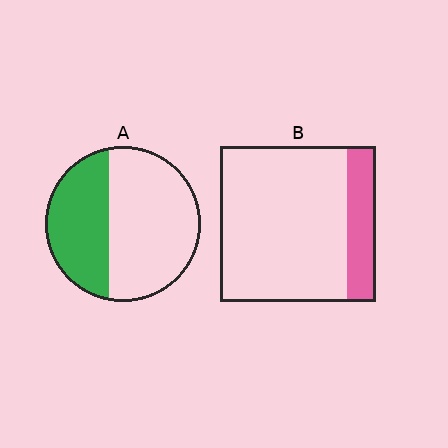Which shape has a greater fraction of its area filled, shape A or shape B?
Shape A.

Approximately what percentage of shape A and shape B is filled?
A is approximately 40% and B is approximately 20%.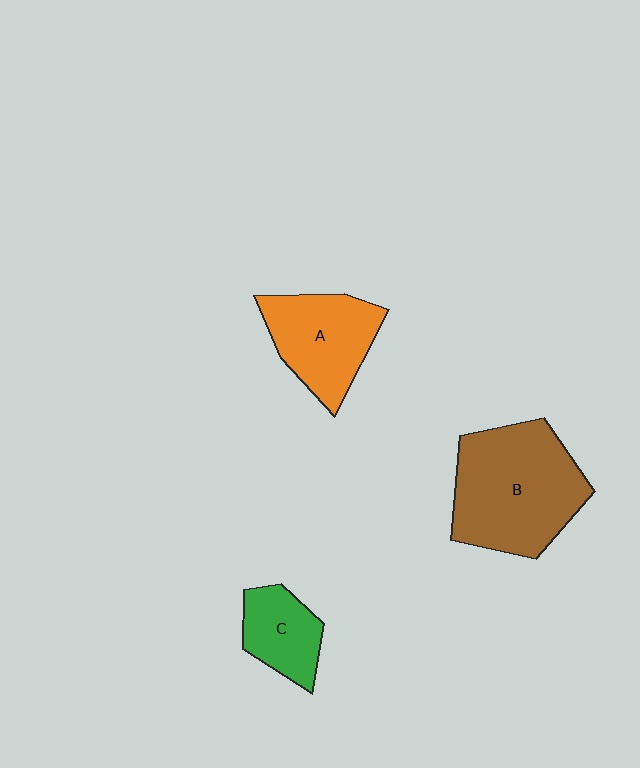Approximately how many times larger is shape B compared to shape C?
Approximately 2.4 times.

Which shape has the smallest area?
Shape C (green).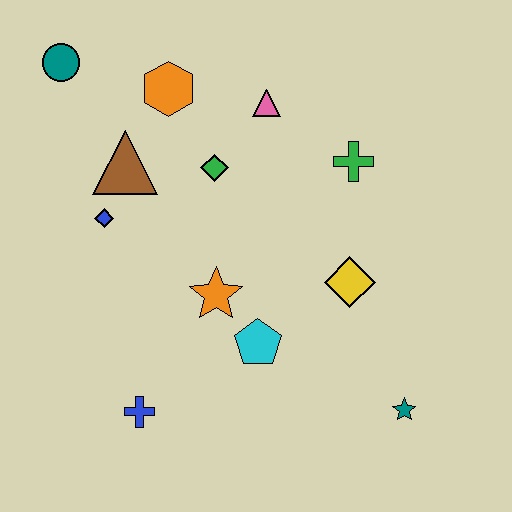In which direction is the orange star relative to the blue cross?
The orange star is above the blue cross.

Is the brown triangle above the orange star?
Yes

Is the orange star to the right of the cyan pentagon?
No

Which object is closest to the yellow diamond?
The cyan pentagon is closest to the yellow diamond.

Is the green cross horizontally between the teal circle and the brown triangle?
No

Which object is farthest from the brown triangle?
The teal star is farthest from the brown triangle.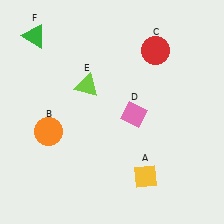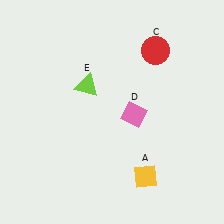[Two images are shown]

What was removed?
The orange circle (B), the green triangle (F) were removed in Image 2.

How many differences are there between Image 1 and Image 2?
There are 2 differences between the two images.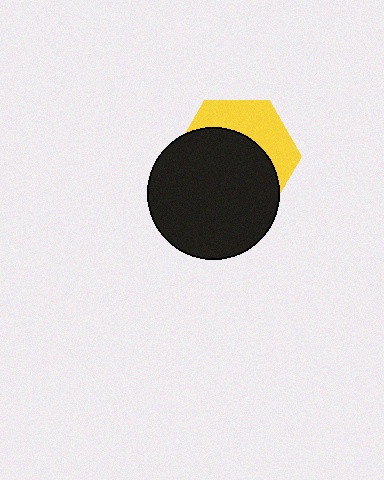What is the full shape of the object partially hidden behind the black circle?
The partially hidden object is a yellow hexagon.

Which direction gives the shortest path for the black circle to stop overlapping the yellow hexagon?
Moving down gives the shortest separation.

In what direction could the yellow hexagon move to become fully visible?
The yellow hexagon could move up. That would shift it out from behind the black circle entirely.